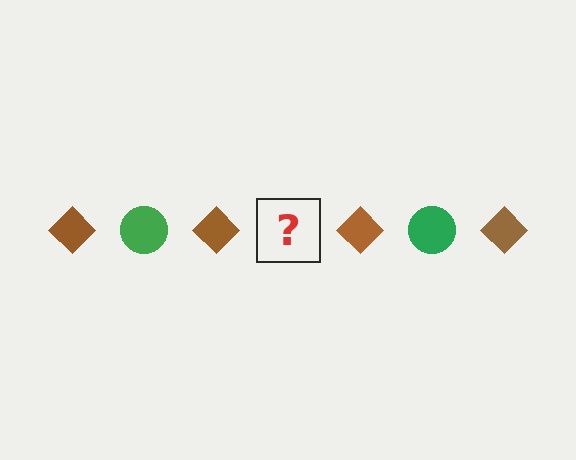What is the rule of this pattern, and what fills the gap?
The rule is that the pattern alternates between brown diamond and green circle. The gap should be filled with a green circle.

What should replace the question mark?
The question mark should be replaced with a green circle.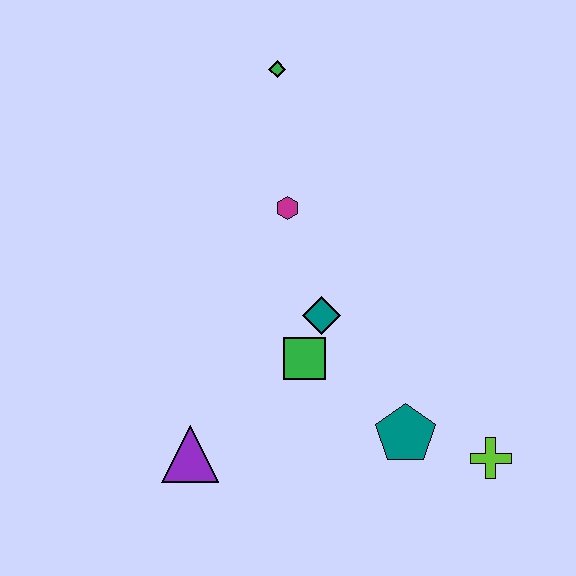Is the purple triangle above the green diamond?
No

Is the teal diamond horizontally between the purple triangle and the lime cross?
Yes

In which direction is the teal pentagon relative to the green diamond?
The teal pentagon is below the green diamond.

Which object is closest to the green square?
The teal diamond is closest to the green square.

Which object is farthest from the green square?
The green diamond is farthest from the green square.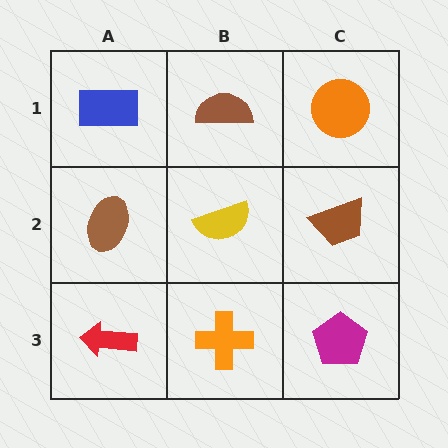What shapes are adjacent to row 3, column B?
A yellow semicircle (row 2, column B), a red arrow (row 3, column A), a magenta pentagon (row 3, column C).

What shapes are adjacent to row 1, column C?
A brown trapezoid (row 2, column C), a brown semicircle (row 1, column B).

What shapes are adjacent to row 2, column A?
A blue rectangle (row 1, column A), a red arrow (row 3, column A), a yellow semicircle (row 2, column B).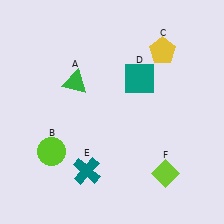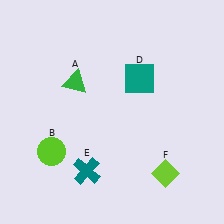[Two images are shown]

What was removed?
The yellow pentagon (C) was removed in Image 2.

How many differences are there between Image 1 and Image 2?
There is 1 difference between the two images.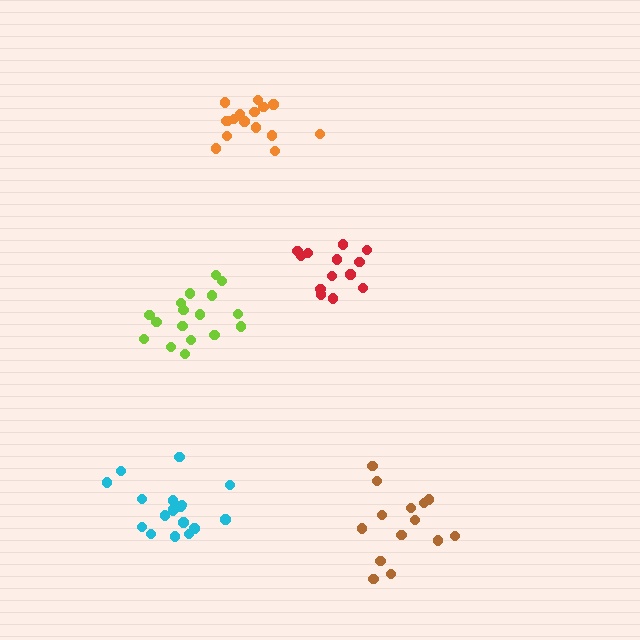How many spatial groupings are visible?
There are 5 spatial groupings.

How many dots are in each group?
Group 1: 17 dots, Group 2: 13 dots, Group 3: 18 dots, Group 4: 16 dots, Group 5: 14 dots (78 total).